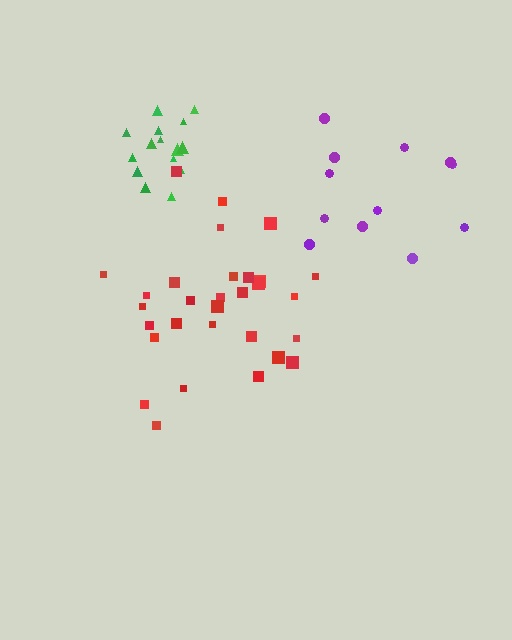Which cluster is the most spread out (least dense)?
Purple.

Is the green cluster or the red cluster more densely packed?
Green.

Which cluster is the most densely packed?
Green.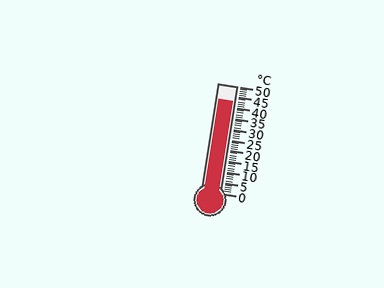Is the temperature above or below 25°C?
The temperature is above 25°C.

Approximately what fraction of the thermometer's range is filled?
The thermometer is filled to approximately 85% of its range.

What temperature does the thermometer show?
The thermometer shows approximately 43°C.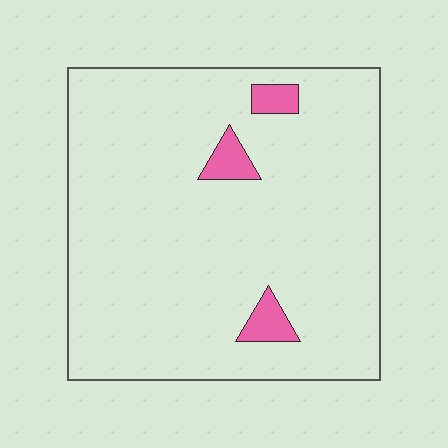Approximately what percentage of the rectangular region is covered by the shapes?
Approximately 5%.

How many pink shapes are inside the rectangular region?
3.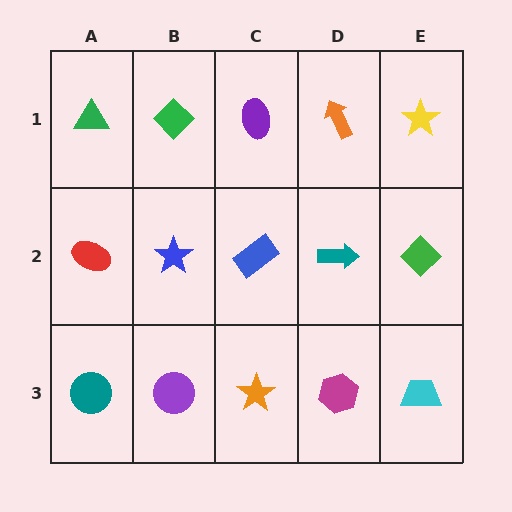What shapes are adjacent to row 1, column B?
A blue star (row 2, column B), a green triangle (row 1, column A), a purple ellipse (row 1, column C).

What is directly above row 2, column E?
A yellow star.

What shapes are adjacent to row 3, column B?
A blue star (row 2, column B), a teal circle (row 3, column A), an orange star (row 3, column C).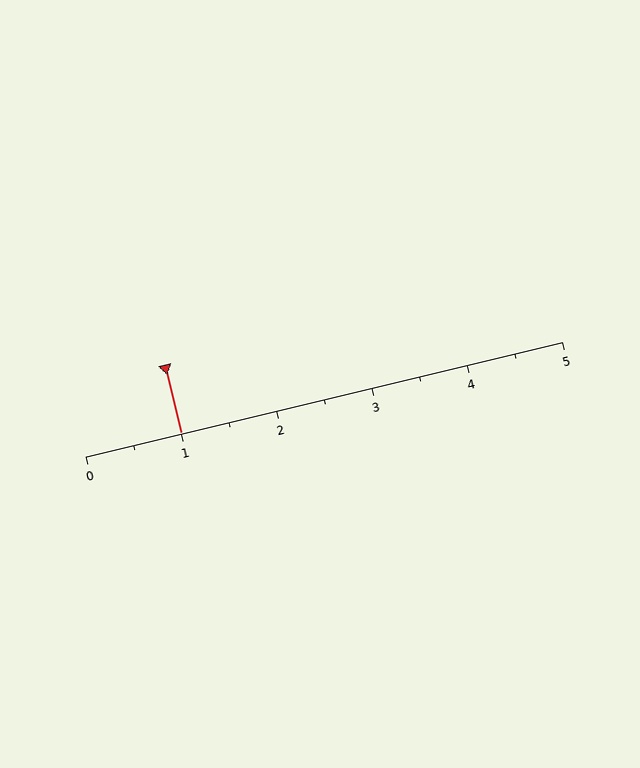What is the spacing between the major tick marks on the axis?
The major ticks are spaced 1 apart.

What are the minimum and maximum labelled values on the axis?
The axis runs from 0 to 5.